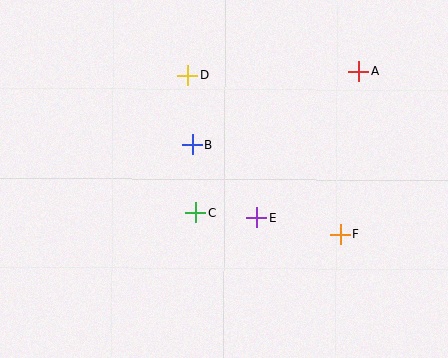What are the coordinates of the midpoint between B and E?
The midpoint between B and E is at (224, 181).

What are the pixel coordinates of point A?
Point A is at (358, 71).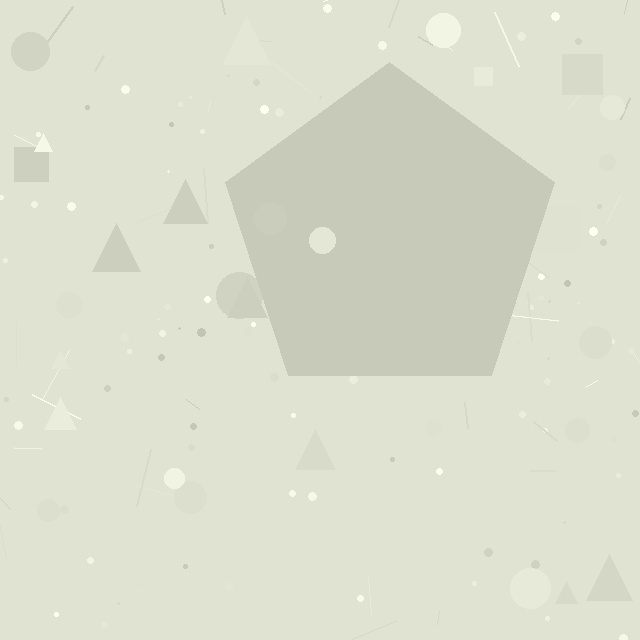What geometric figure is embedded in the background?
A pentagon is embedded in the background.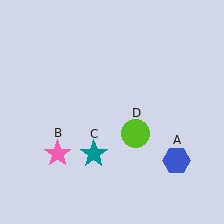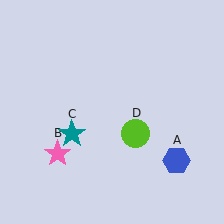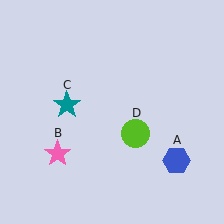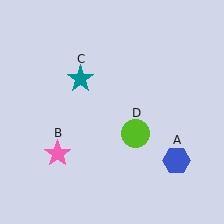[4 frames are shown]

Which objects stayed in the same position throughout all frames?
Blue hexagon (object A) and pink star (object B) and lime circle (object D) remained stationary.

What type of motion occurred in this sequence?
The teal star (object C) rotated clockwise around the center of the scene.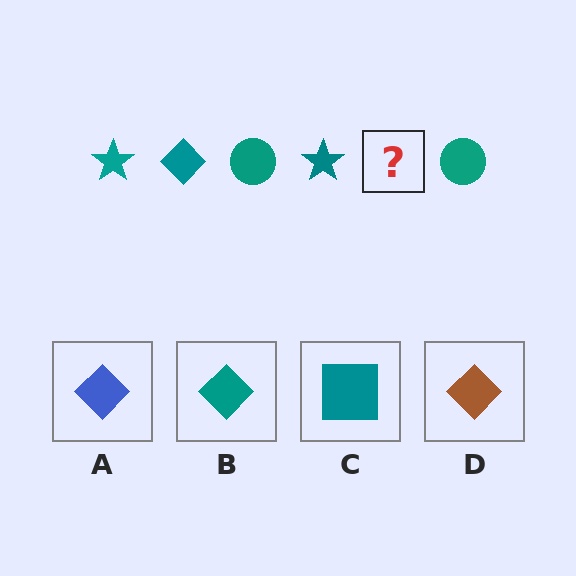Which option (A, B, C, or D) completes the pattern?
B.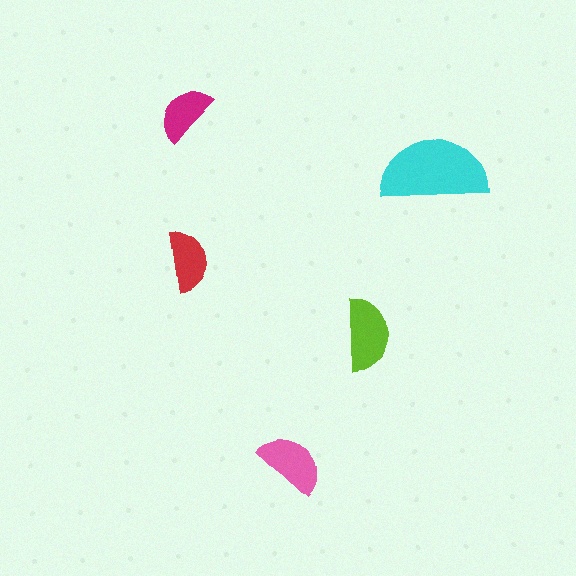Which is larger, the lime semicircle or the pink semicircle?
The lime one.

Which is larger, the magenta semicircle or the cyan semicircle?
The cyan one.